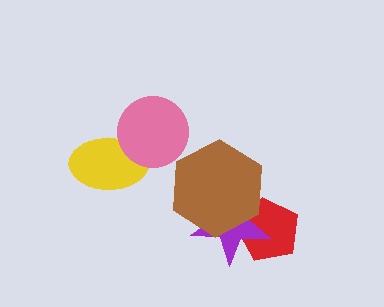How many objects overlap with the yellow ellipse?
1 object overlaps with the yellow ellipse.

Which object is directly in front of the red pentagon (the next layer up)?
The purple star is directly in front of the red pentagon.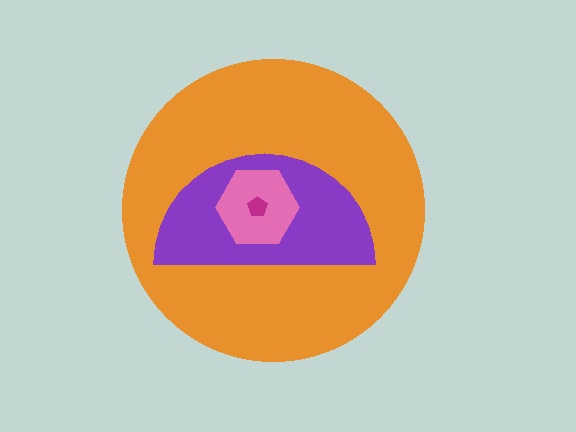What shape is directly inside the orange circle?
The purple semicircle.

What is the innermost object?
The magenta pentagon.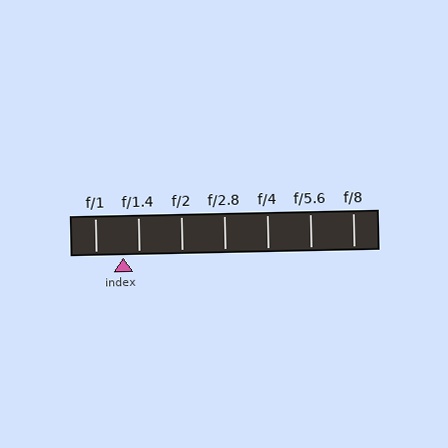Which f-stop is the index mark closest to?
The index mark is closest to f/1.4.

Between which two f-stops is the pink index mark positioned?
The index mark is between f/1 and f/1.4.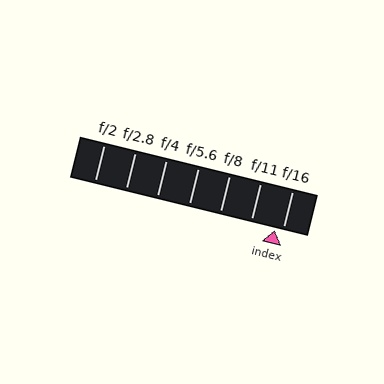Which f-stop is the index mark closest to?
The index mark is closest to f/16.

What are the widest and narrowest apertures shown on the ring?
The widest aperture shown is f/2 and the narrowest is f/16.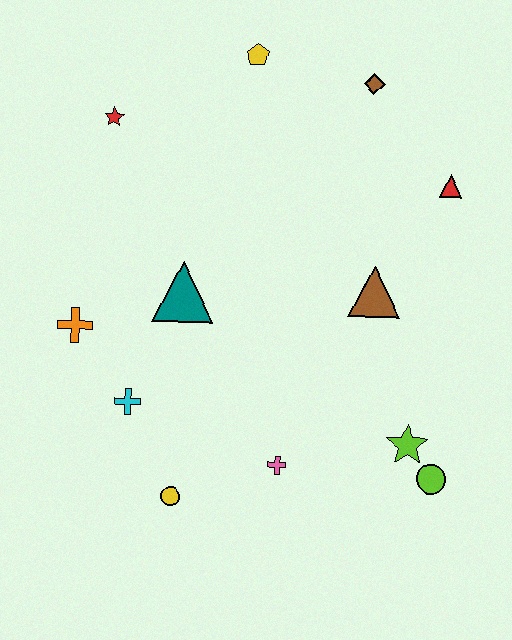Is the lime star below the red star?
Yes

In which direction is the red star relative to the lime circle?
The red star is above the lime circle.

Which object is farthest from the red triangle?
The yellow circle is farthest from the red triangle.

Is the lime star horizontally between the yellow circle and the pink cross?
No